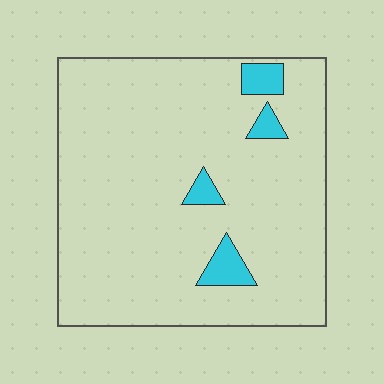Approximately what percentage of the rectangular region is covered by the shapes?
Approximately 5%.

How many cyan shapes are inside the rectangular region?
4.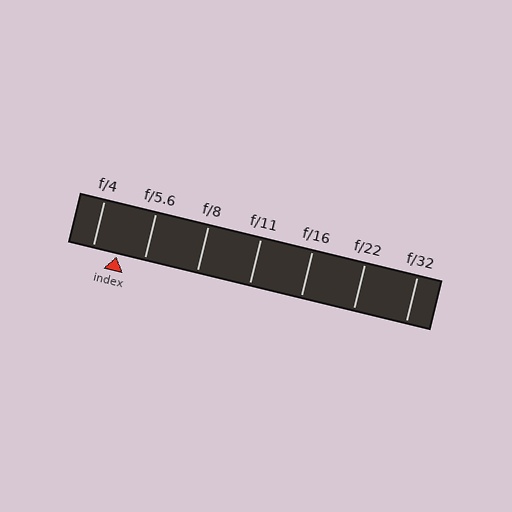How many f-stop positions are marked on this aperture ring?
There are 7 f-stop positions marked.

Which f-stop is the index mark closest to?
The index mark is closest to f/4.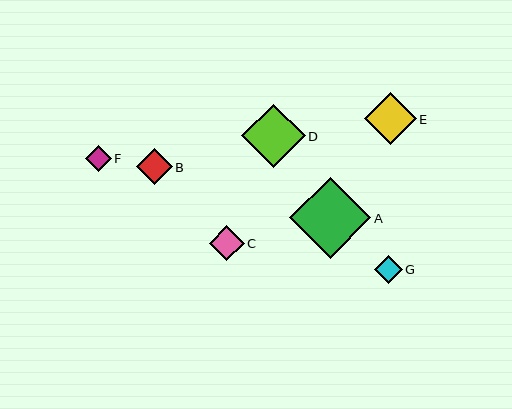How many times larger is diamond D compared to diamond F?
Diamond D is approximately 2.5 times the size of diamond F.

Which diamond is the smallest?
Diamond F is the smallest with a size of approximately 26 pixels.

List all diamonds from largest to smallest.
From largest to smallest: A, D, E, B, C, G, F.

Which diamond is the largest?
Diamond A is the largest with a size of approximately 81 pixels.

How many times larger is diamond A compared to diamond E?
Diamond A is approximately 1.5 times the size of diamond E.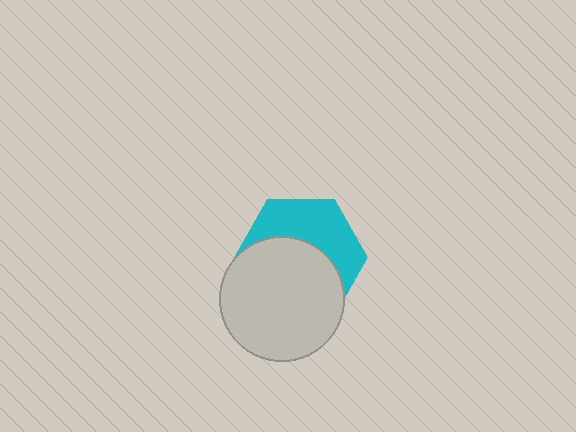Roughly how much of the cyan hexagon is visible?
A small part of it is visible (roughly 44%).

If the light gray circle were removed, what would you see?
You would see the complete cyan hexagon.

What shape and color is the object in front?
The object in front is a light gray circle.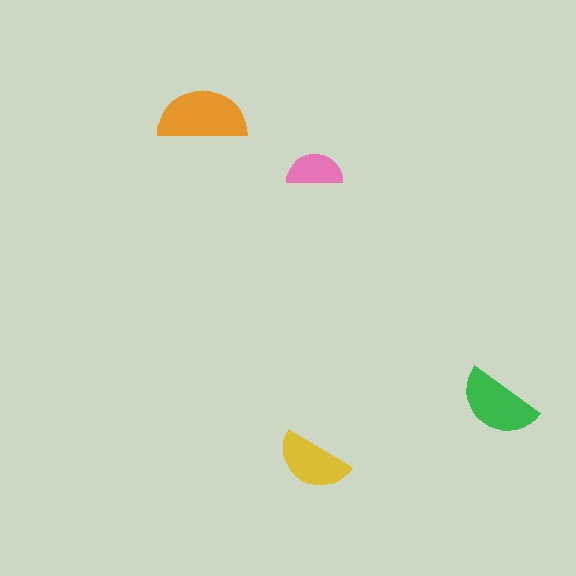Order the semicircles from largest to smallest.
the orange one, the green one, the yellow one, the pink one.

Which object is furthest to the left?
The orange semicircle is leftmost.